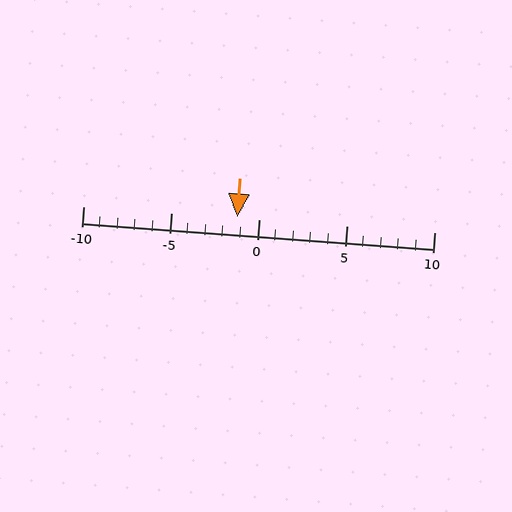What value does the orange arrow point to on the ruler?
The orange arrow points to approximately -1.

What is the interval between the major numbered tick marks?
The major tick marks are spaced 5 units apart.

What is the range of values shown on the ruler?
The ruler shows values from -10 to 10.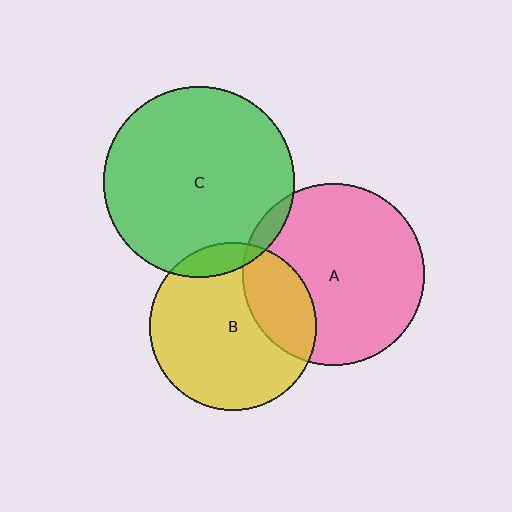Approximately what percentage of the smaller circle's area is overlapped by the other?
Approximately 25%.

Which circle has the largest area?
Circle C (green).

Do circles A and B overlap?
Yes.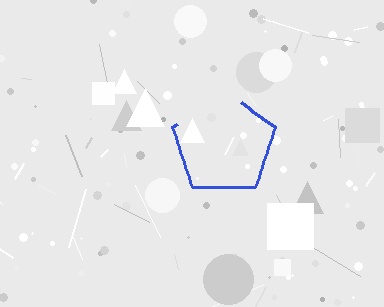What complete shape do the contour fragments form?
The contour fragments form a pentagon.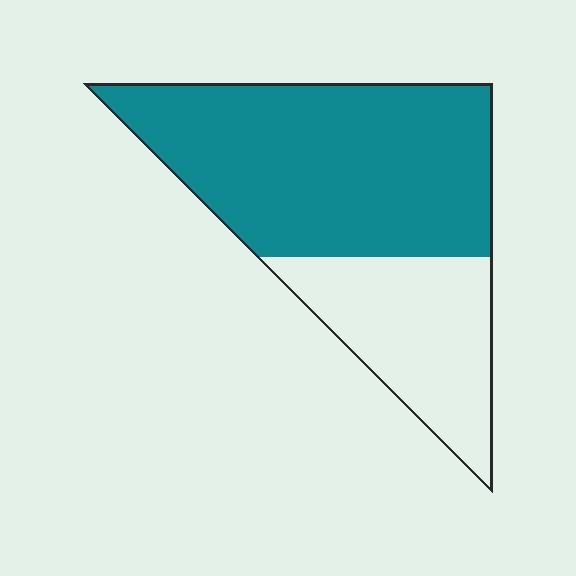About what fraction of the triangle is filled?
About two thirds (2/3).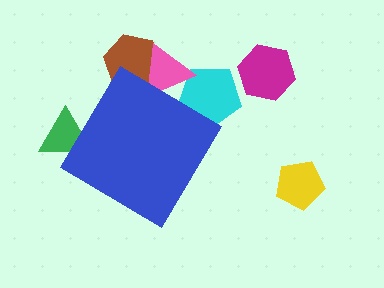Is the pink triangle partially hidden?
Yes, the pink triangle is partially hidden behind the blue diamond.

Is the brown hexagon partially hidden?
Yes, the brown hexagon is partially hidden behind the blue diamond.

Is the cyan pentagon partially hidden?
Yes, the cyan pentagon is partially hidden behind the blue diamond.